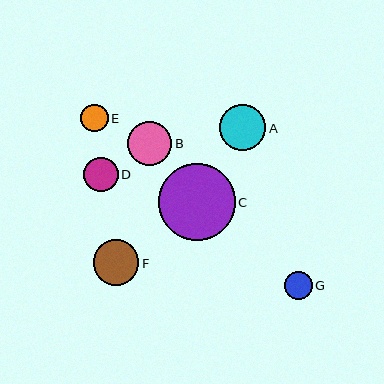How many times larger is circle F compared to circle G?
Circle F is approximately 1.6 times the size of circle G.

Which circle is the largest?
Circle C is the largest with a size of approximately 77 pixels.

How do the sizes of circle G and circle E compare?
Circle G and circle E are approximately the same size.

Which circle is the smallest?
Circle E is the smallest with a size of approximately 27 pixels.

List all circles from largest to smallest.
From largest to smallest: C, A, F, B, D, G, E.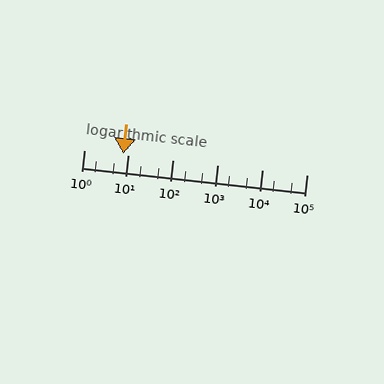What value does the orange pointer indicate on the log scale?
The pointer indicates approximately 7.8.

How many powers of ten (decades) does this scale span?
The scale spans 5 decades, from 1 to 100000.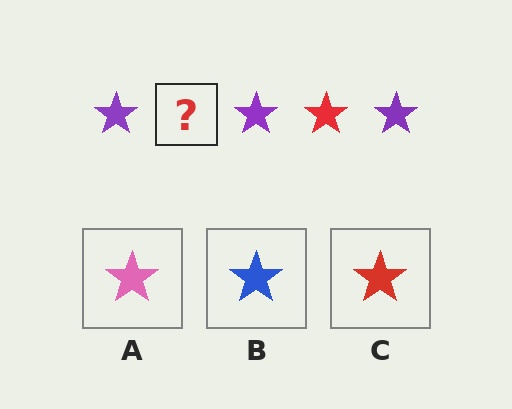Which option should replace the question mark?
Option C.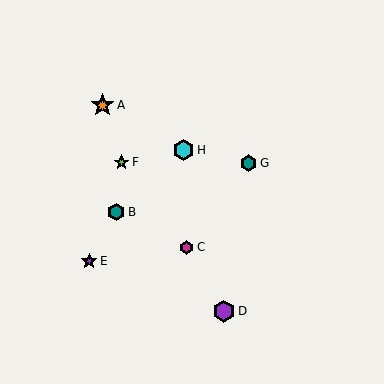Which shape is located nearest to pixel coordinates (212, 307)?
The purple hexagon (labeled D) at (224, 311) is nearest to that location.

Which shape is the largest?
The orange star (labeled A) is the largest.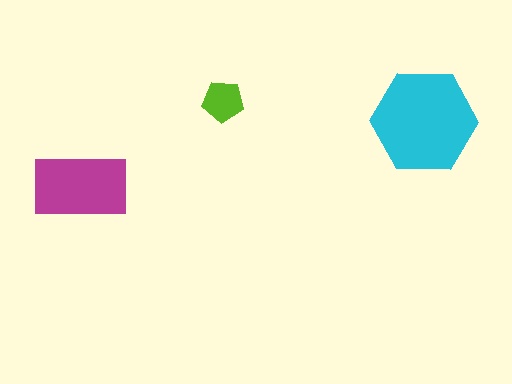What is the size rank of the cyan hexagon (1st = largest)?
1st.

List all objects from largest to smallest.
The cyan hexagon, the magenta rectangle, the lime pentagon.